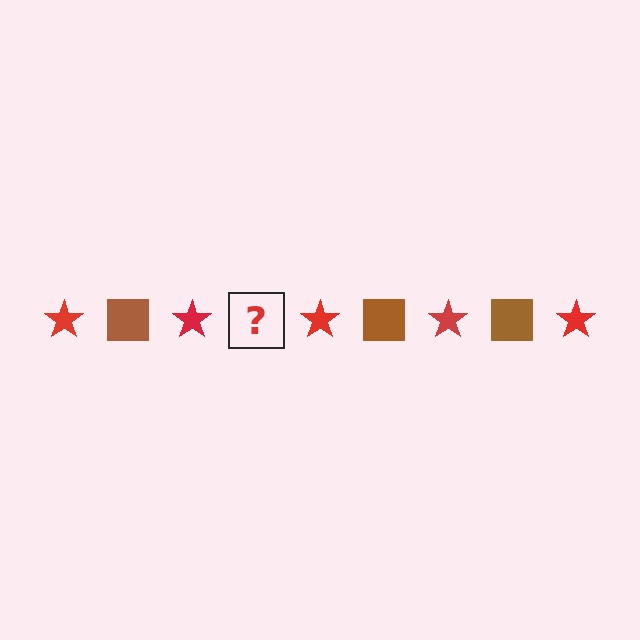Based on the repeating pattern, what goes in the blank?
The blank should be a brown square.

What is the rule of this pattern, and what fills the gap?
The rule is that the pattern alternates between red star and brown square. The gap should be filled with a brown square.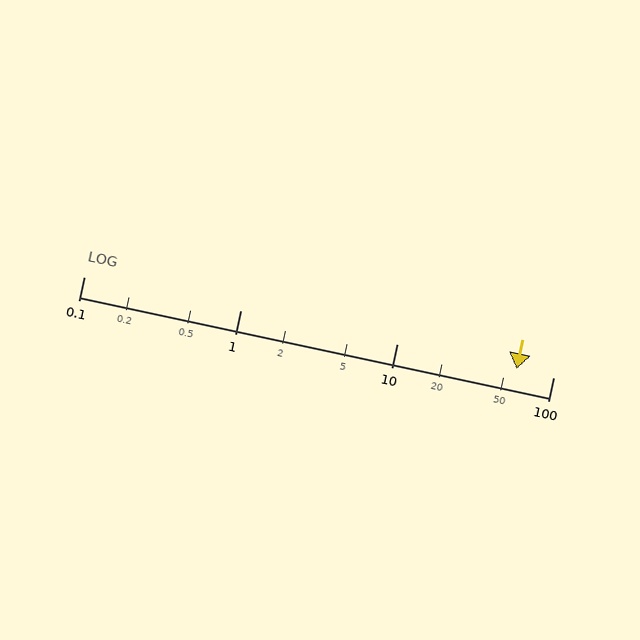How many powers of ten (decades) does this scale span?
The scale spans 3 decades, from 0.1 to 100.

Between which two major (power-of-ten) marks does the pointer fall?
The pointer is between 10 and 100.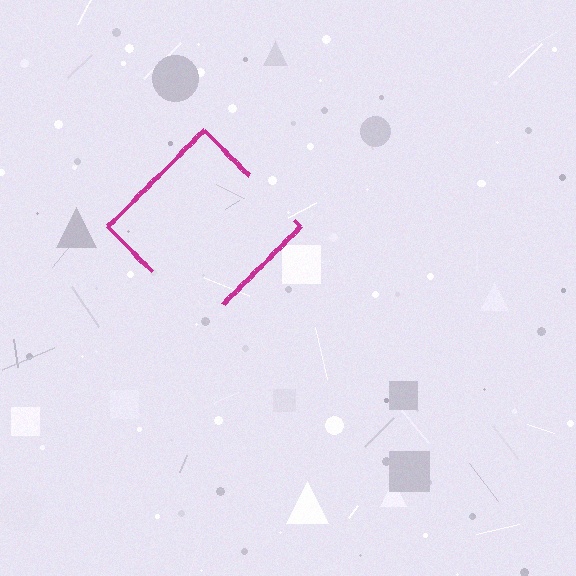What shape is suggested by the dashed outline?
The dashed outline suggests a diamond.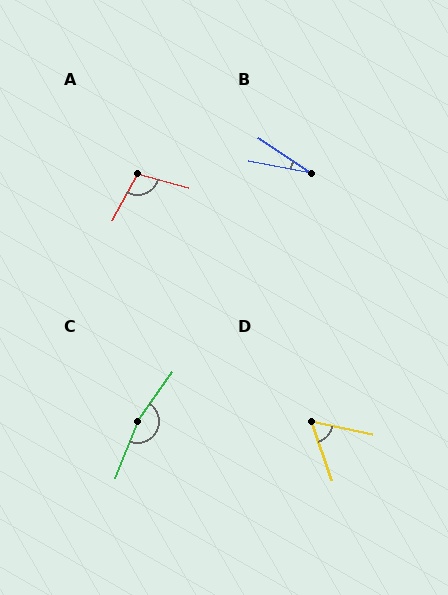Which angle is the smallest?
B, at approximately 23 degrees.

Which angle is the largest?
C, at approximately 166 degrees.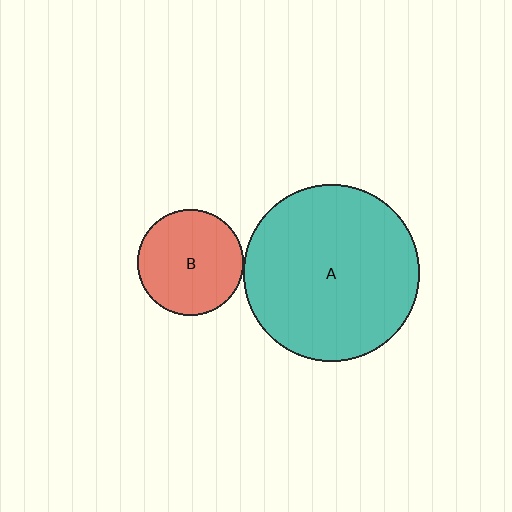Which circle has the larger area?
Circle A (teal).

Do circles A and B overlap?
Yes.